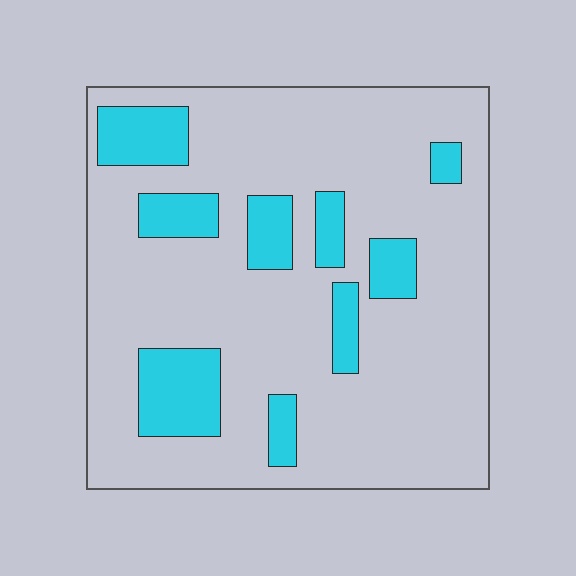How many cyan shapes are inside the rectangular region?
9.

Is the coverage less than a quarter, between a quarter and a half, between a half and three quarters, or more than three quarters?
Less than a quarter.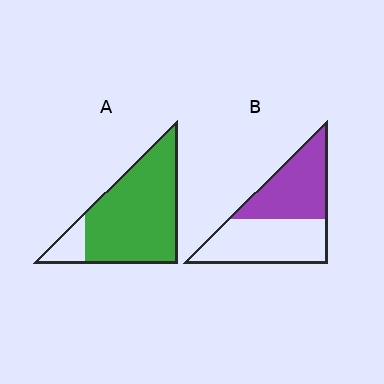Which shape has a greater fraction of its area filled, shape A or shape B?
Shape A.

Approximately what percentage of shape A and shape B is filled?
A is approximately 85% and B is approximately 45%.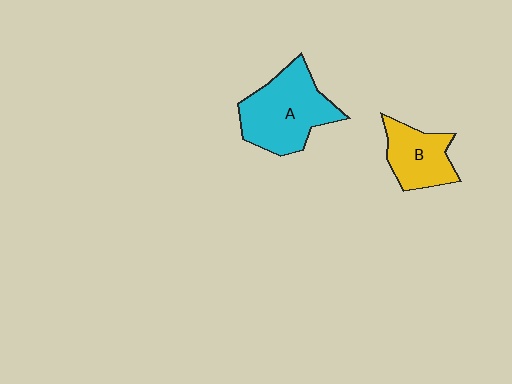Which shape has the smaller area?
Shape B (yellow).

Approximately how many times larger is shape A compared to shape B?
Approximately 1.6 times.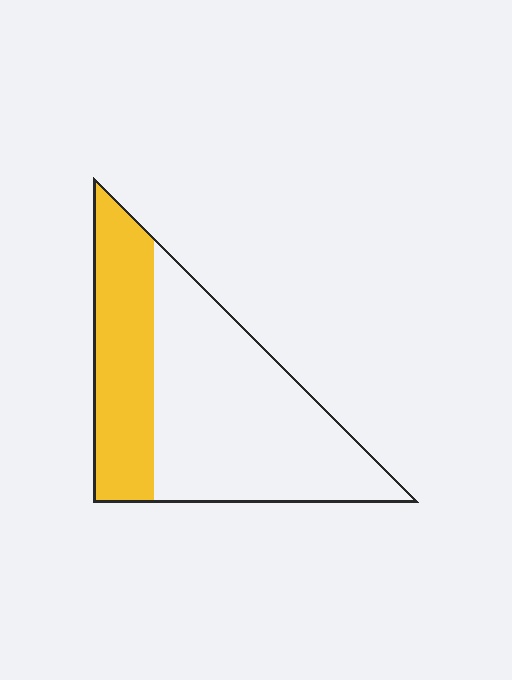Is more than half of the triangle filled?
No.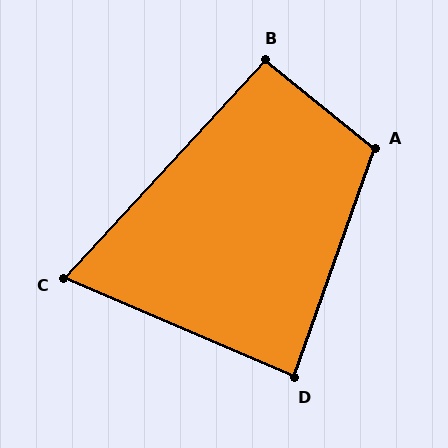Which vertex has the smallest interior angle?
C, at approximately 71 degrees.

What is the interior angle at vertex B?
Approximately 94 degrees (approximately right).